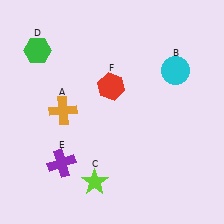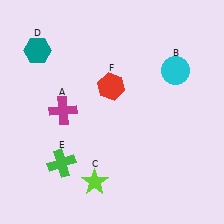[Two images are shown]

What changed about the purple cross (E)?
In Image 1, E is purple. In Image 2, it changed to green.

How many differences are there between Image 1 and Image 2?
There are 3 differences between the two images.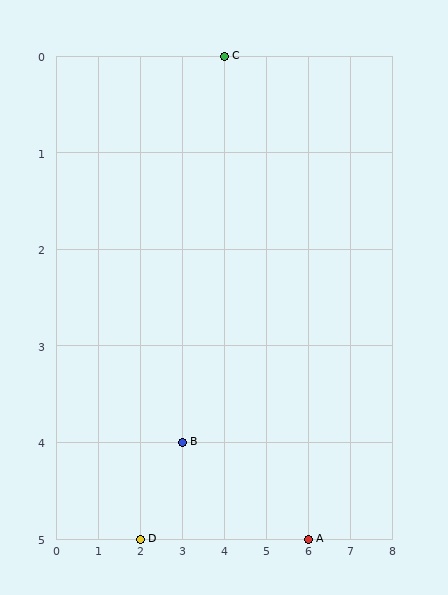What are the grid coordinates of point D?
Point D is at grid coordinates (2, 5).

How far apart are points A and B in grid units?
Points A and B are 3 columns and 1 row apart (about 3.2 grid units diagonally).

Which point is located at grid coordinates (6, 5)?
Point A is at (6, 5).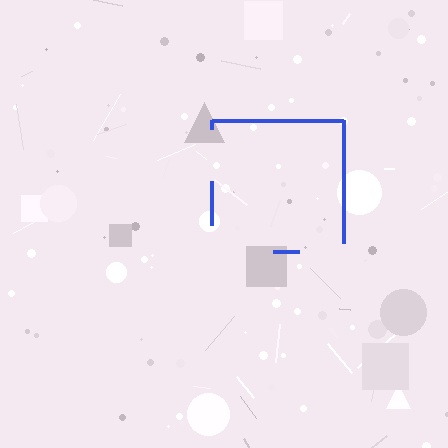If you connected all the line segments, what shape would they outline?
They would outline a square.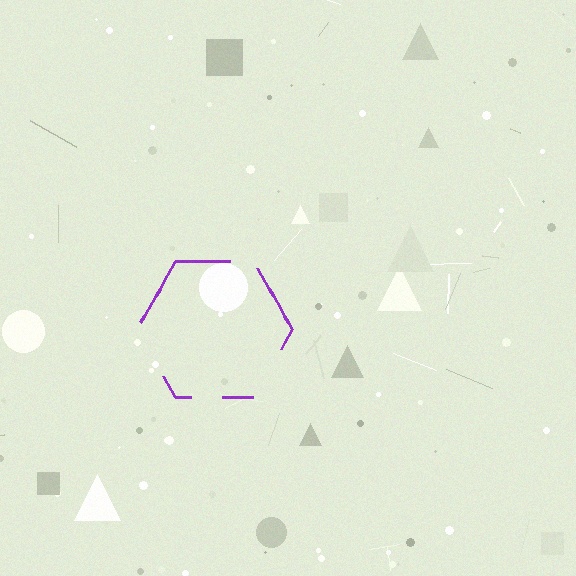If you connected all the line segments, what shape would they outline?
They would outline a hexagon.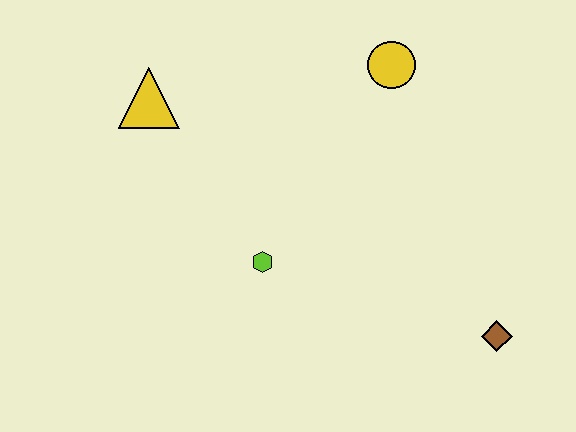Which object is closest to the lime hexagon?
The yellow triangle is closest to the lime hexagon.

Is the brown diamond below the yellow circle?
Yes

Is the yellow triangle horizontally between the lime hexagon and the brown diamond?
No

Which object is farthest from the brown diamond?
The yellow triangle is farthest from the brown diamond.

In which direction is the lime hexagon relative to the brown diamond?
The lime hexagon is to the left of the brown diamond.